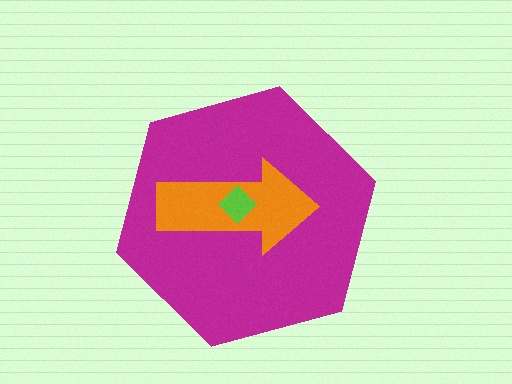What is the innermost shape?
The lime diamond.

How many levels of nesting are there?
3.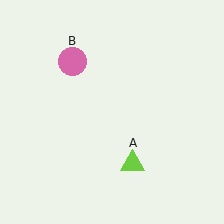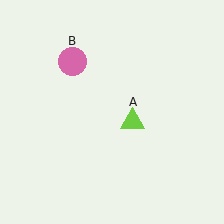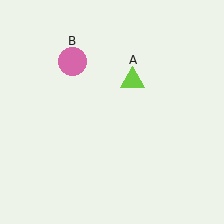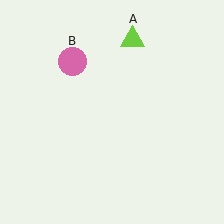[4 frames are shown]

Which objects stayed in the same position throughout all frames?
Pink circle (object B) remained stationary.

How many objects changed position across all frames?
1 object changed position: lime triangle (object A).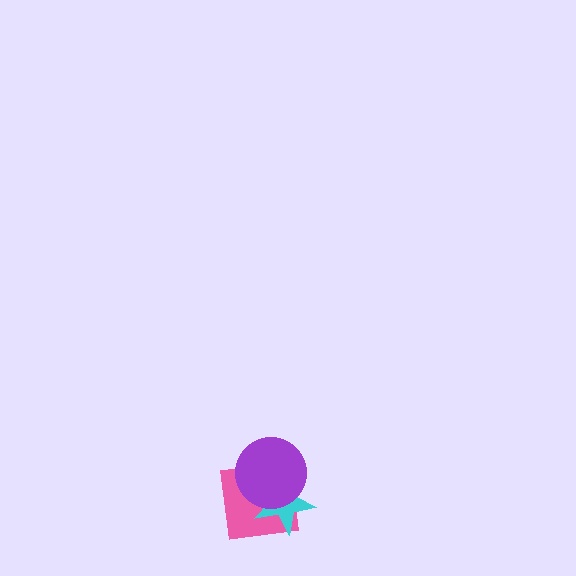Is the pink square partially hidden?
Yes, it is partially covered by another shape.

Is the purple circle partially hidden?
No, no other shape covers it.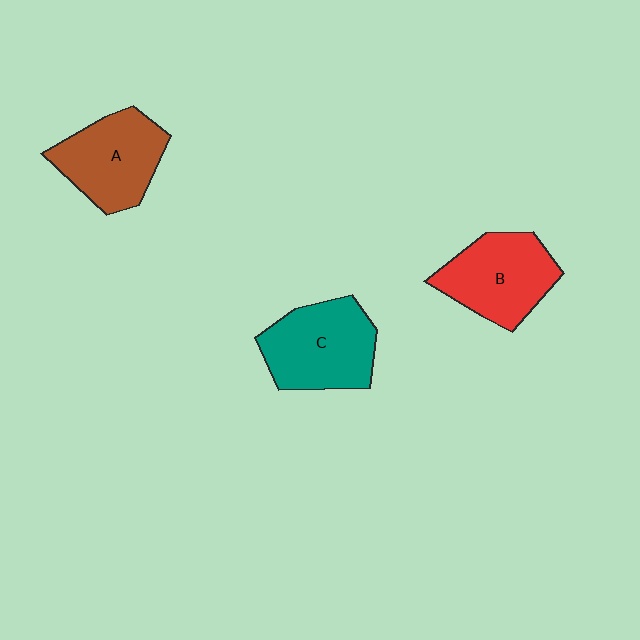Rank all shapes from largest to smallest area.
From largest to smallest: C (teal), B (red), A (brown).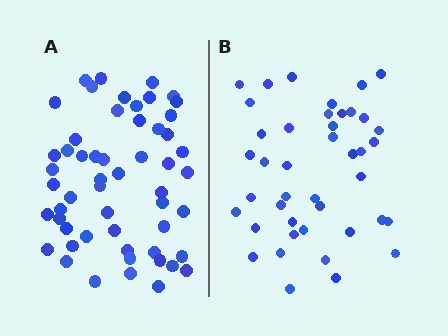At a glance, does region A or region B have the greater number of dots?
Region A (the left region) has more dots.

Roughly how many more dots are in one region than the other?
Region A has approximately 15 more dots than region B.